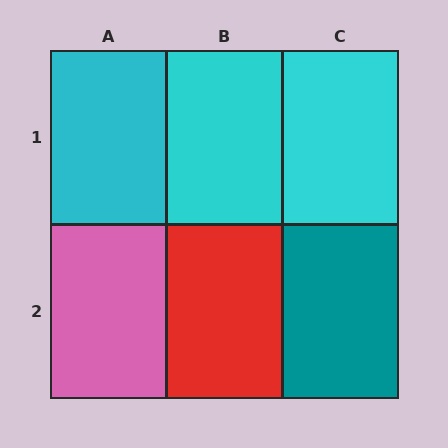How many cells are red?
1 cell is red.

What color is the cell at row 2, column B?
Red.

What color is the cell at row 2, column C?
Teal.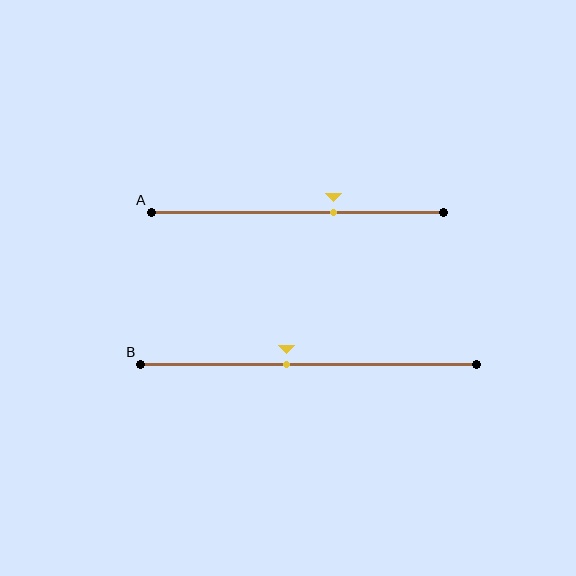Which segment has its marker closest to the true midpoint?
Segment B has its marker closest to the true midpoint.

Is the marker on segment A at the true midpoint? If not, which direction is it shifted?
No, the marker on segment A is shifted to the right by about 13% of the segment length.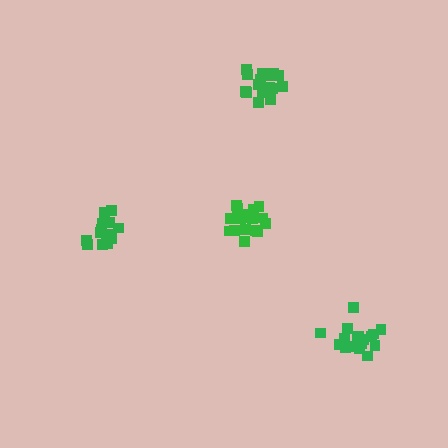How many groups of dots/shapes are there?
There are 4 groups.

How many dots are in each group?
Group 1: 17 dots, Group 2: 15 dots, Group 3: 17 dots, Group 4: 18 dots (67 total).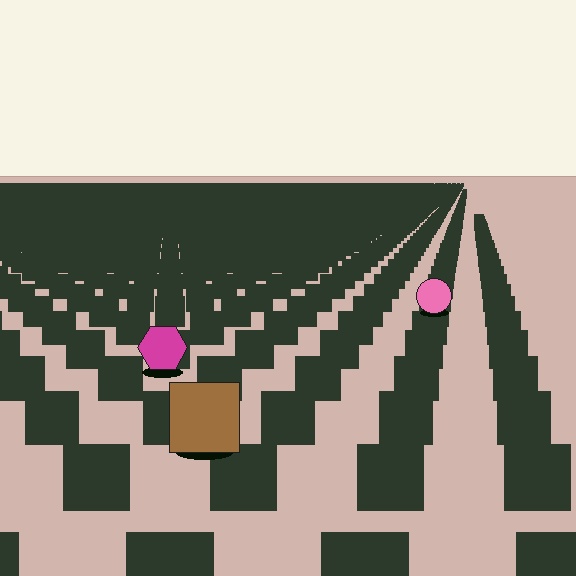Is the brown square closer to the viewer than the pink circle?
Yes. The brown square is closer — you can tell from the texture gradient: the ground texture is coarser near it.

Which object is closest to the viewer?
The brown square is closest. The texture marks near it are larger and more spread out.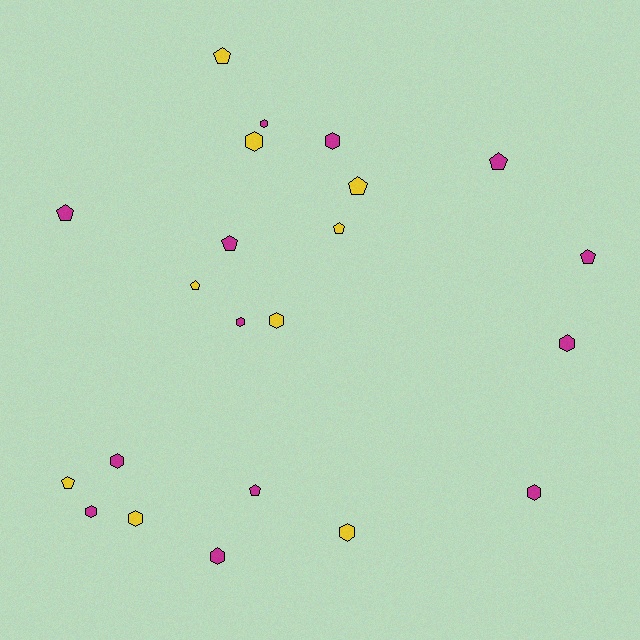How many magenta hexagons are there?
There are 8 magenta hexagons.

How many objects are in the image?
There are 22 objects.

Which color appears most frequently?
Magenta, with 13 objects.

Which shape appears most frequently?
Hexagon, with 12 objects.